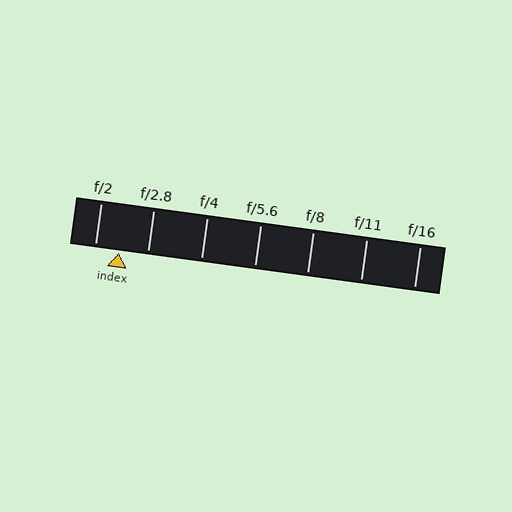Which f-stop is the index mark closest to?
The index mark is closest to f/2.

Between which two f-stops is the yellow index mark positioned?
The index mark is between f/2 and f/2.8.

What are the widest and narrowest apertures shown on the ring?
The widest aperture shown is f/2 and the narrowest is f/16.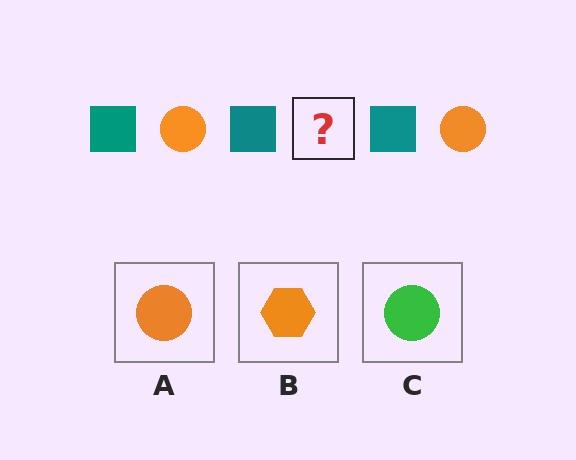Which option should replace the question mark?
Option A.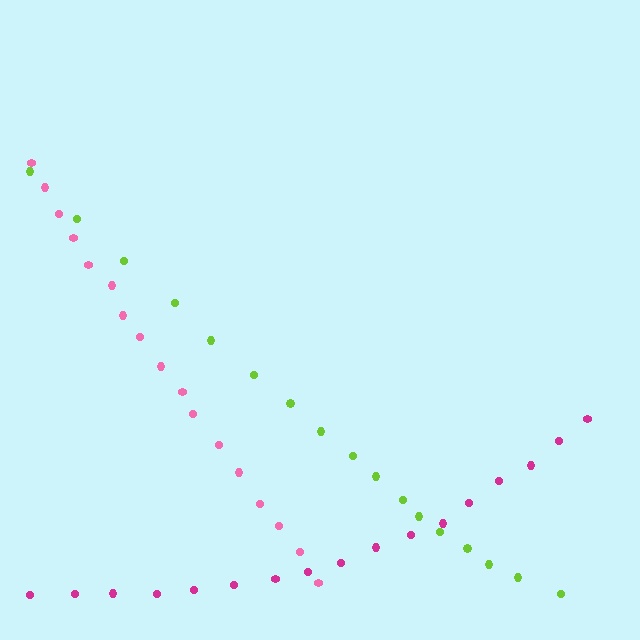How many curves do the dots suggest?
There are 3 distinct paths.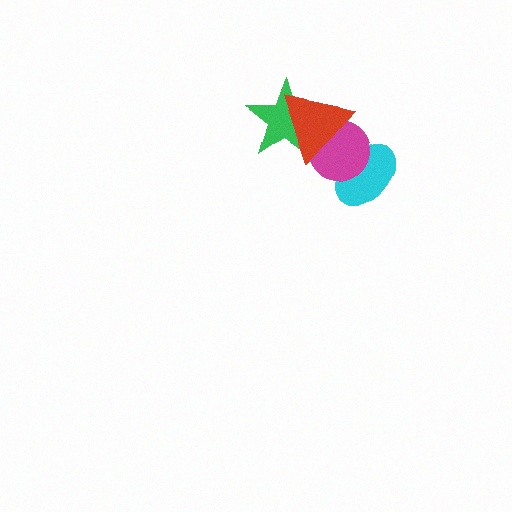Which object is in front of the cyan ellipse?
The magenta circle is in front of the cyan ellipse.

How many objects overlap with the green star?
2 objects overlap with the green star.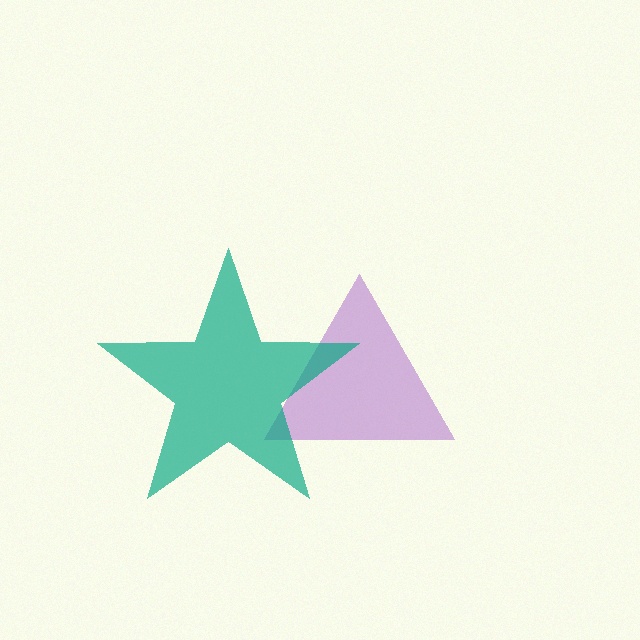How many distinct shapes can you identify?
There are 2 distinct shapes: a purple triangle, a teal star.